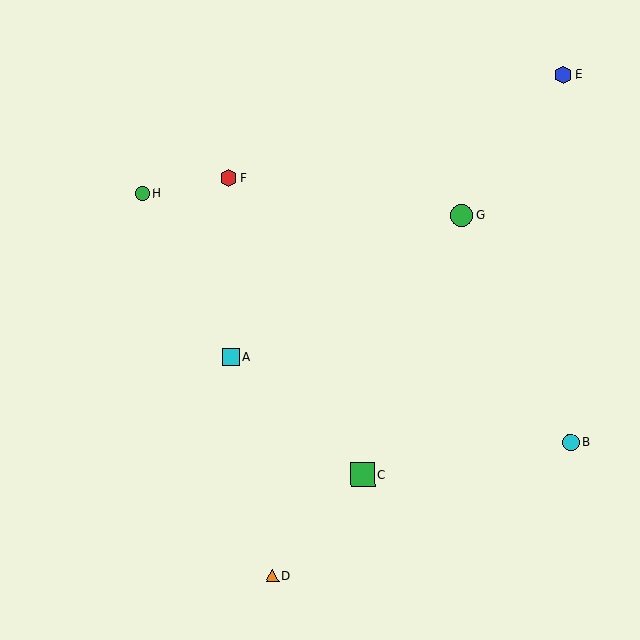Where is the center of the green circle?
The center of the green circle is at (461, 215).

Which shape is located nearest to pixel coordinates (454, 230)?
The green circle (labeled G) at (461, 215) is nearest to that location.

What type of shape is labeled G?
Shape G is a green circle.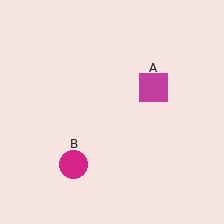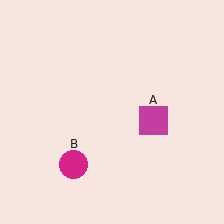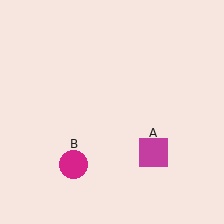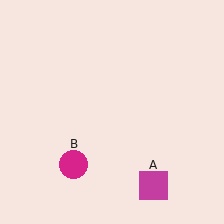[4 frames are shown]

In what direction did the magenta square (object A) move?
The magenta square (object A) moved down.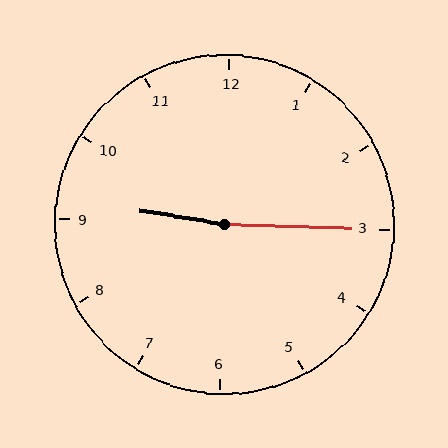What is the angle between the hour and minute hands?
Approximately 172 degrees.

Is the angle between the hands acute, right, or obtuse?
It is obtuse.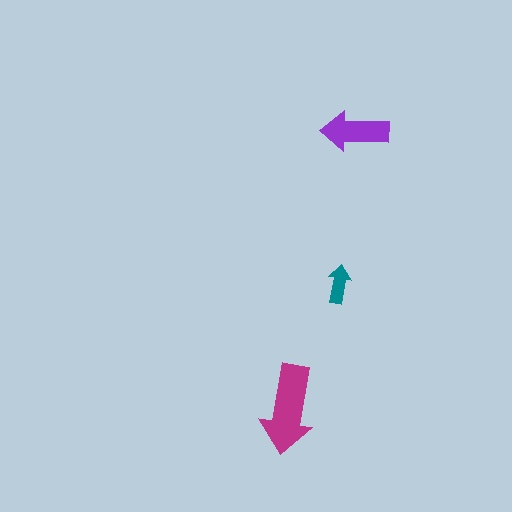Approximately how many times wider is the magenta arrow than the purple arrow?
About 1.5 times wider.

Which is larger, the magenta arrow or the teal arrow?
The magenta one.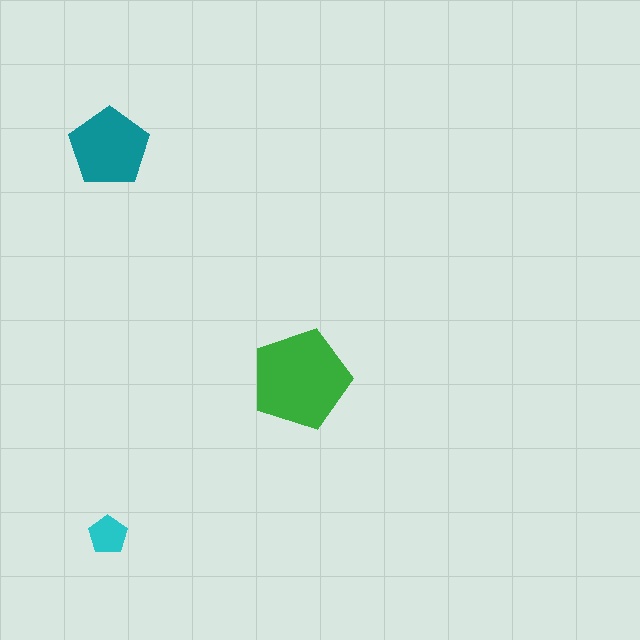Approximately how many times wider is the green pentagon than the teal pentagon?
About 1.5 times wider.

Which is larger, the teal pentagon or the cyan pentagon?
The teal one.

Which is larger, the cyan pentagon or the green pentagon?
The green one.